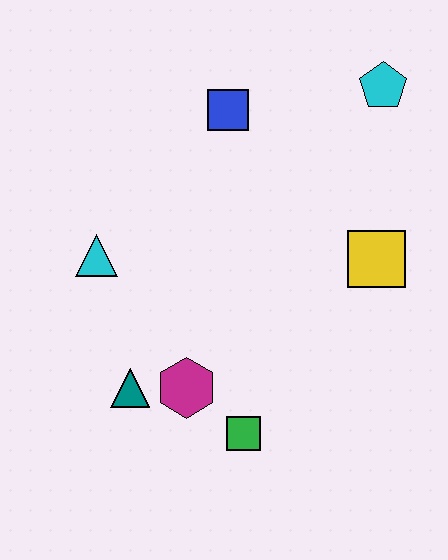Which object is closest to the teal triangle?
The magenta hexagon is closest to the teal triangle.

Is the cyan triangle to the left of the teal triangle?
Yes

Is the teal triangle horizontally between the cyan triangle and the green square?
Yes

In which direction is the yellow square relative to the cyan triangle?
The yellow square is to the right of the cyan triangle.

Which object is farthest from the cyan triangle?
The cyan pentagon is farthest from the cyan triangle.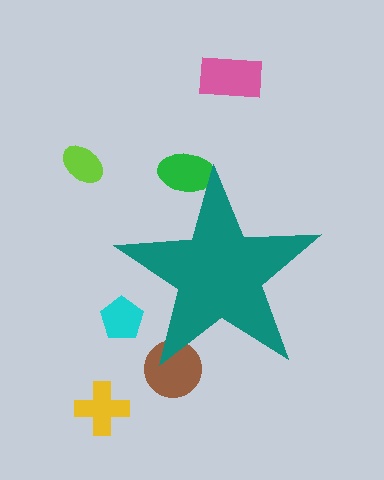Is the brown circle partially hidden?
Yes, the brown circle is partially hidden behind the teal star.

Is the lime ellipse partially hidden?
No, the lime ellipse is fully visible.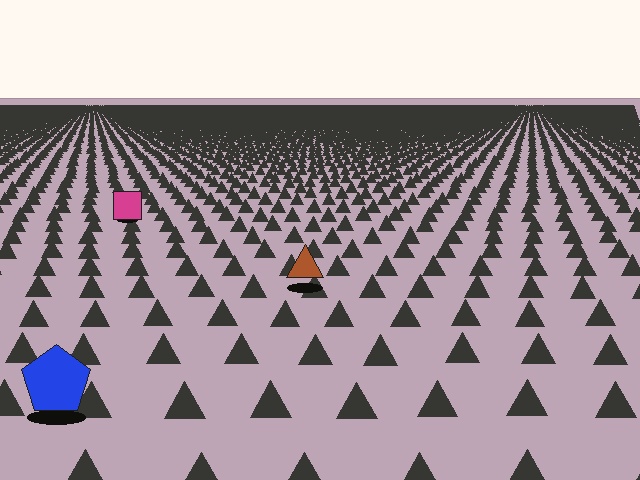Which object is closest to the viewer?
The blue pentagon is closest. The texture marks near it are larger and more spread out.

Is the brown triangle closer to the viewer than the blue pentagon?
No. The blue pentagon is closer — you can tell from the texture gradient: the ground texture is coarser near it.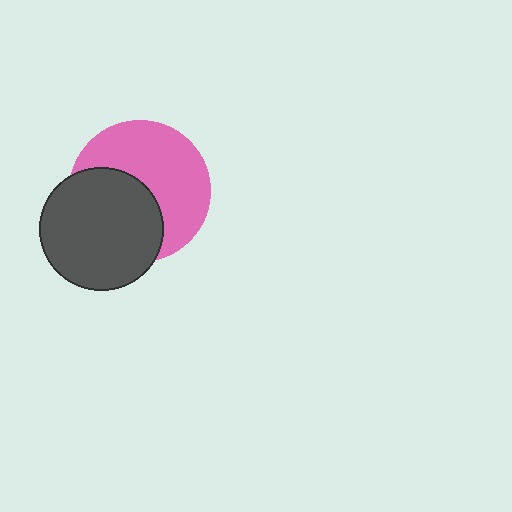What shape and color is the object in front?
The object in front is a dark gray circle.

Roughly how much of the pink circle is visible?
About half of it is visible (roughly 57%).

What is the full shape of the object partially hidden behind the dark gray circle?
The partially hidden object is a pink circle.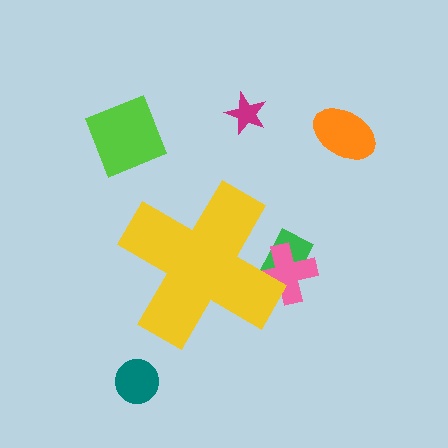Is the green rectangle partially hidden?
Yes, the green rectangle is partially hidden behind the yellow cross.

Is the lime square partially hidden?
No, the lime square is fully visible.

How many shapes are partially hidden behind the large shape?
2 shapes are partially hidden.